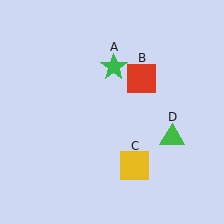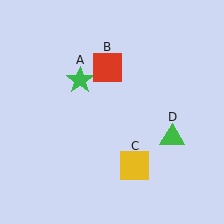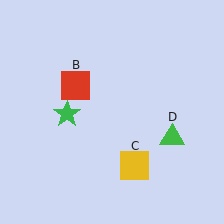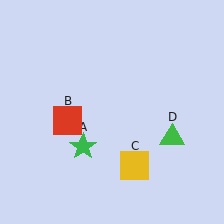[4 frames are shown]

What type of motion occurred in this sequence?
The green star (object A), red square (object B) rotated counterclockwise around the center of the scene.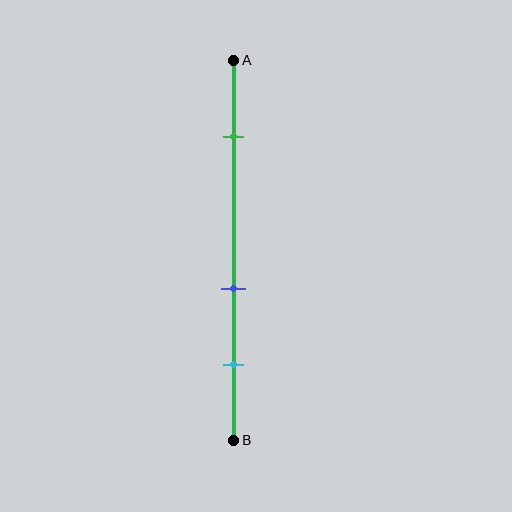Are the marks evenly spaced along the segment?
No, the marks are not evenly spaced.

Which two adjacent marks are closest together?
The blue and cyan marks are the closest adjacent pair.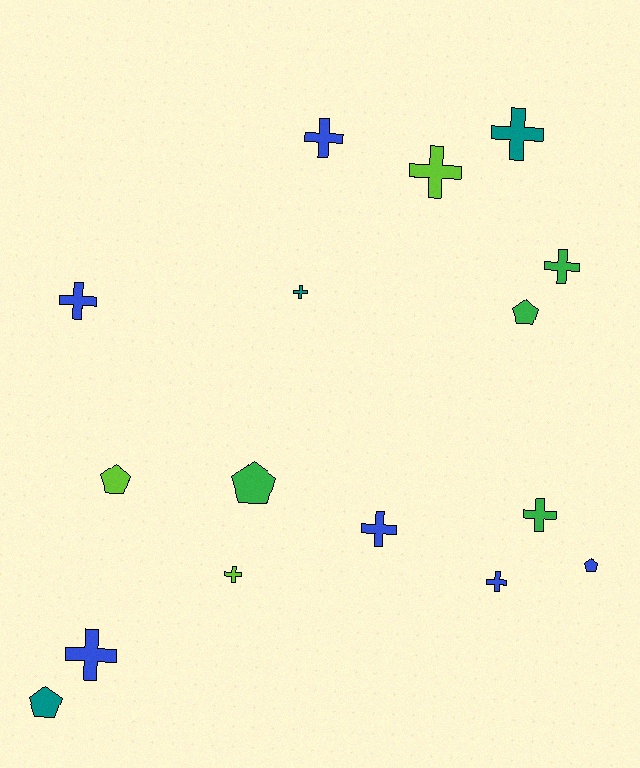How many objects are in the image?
There are 16 objects.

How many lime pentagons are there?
There is 1 lime pentagon.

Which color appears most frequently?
Blue, with 6 objects.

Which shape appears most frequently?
Cross, with 11 objects.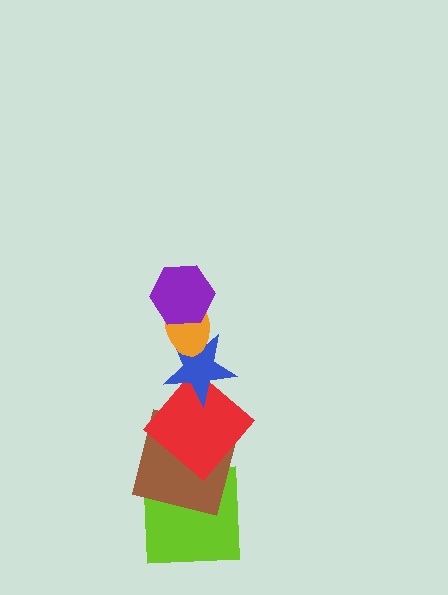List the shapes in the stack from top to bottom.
From top to bottom: the purple hexagon, the orange ellipse, the blue star, the red diamond, the brown square, the lime square.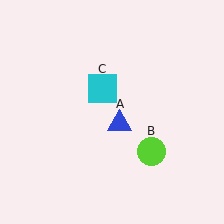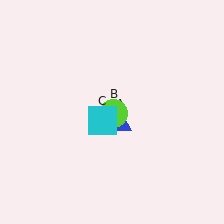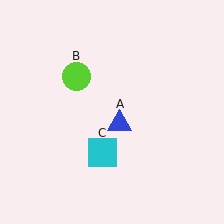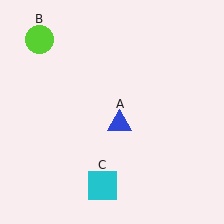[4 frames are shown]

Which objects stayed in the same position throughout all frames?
Blue triangle (object A) remained stationary.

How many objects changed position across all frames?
2 objects changed position: lime circle (object B), cyan square (object C).